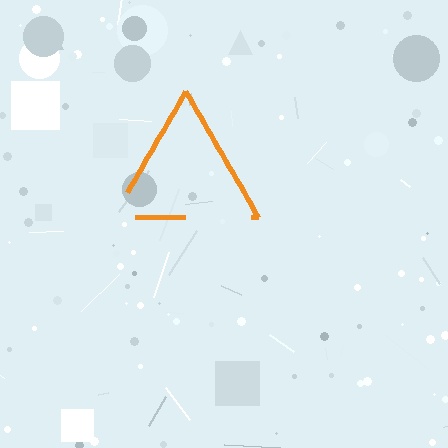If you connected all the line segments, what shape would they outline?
They would outline a triangle.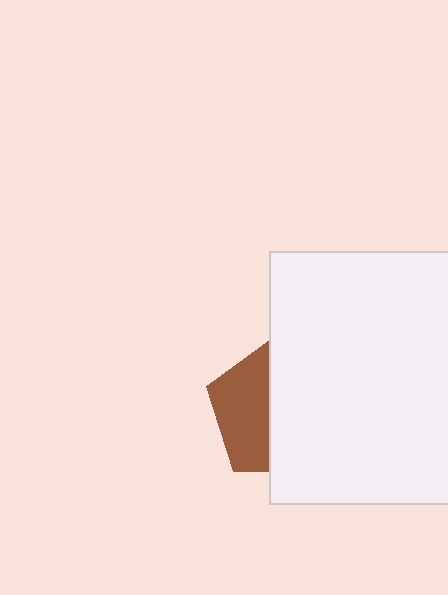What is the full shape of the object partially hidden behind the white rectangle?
The partially hidden object is a brown pentagon.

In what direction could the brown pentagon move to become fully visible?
The brown pentagon could move left. That would shift it out from behind the white rectangle entirely.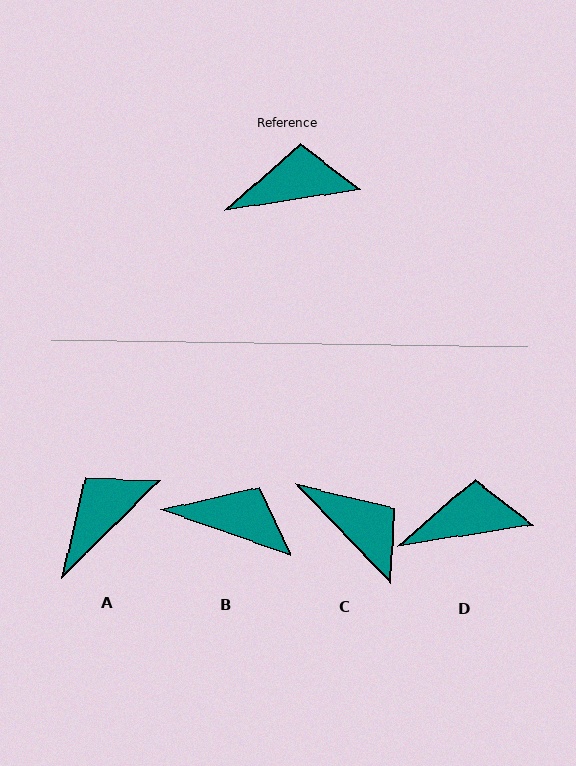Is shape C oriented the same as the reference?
No, it is off by about 55 degrees.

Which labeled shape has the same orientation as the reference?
D.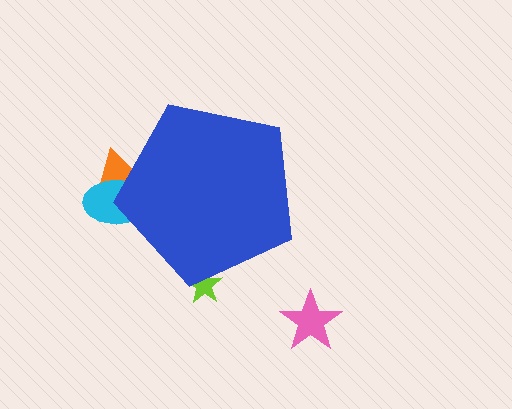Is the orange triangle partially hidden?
Yes, the orange triangle is partially hidden behind the blue pentagon.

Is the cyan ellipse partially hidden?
Yes, the cyan ellipse is partially hidden behind the blue pentagon.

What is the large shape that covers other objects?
A blue pentagon.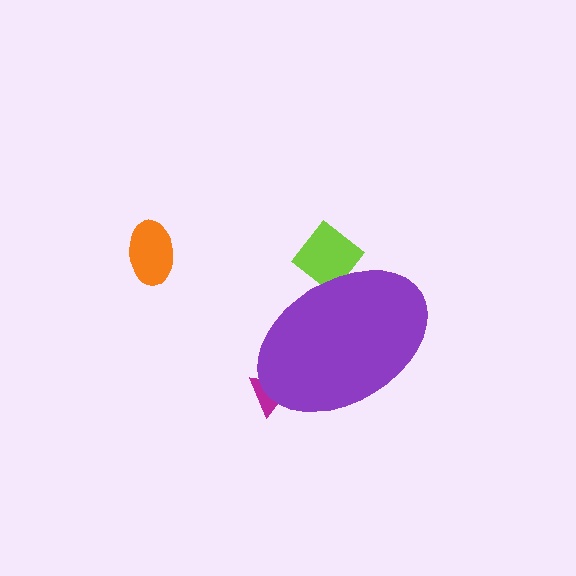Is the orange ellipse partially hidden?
No, the orange ellipse is fully visible.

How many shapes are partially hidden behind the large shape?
2 shapes are partially hidden.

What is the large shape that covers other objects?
A purple ellipse.